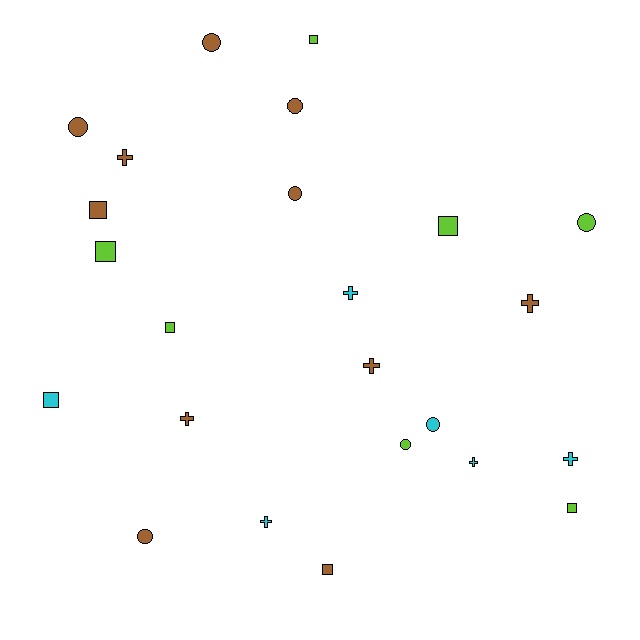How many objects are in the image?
There are 24 objects.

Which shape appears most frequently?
Cross, with 8 objects.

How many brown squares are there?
There are 2 brown squares.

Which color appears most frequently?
Brown, with 11 objects.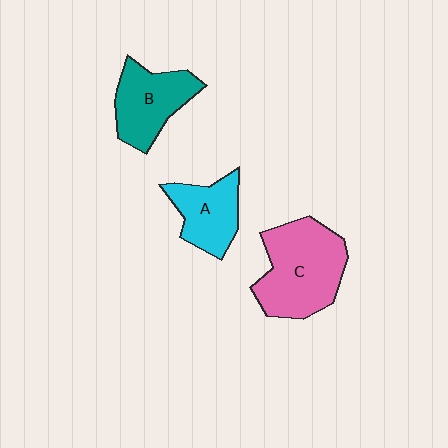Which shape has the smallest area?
Shape A (cyan).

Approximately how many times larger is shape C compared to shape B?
Approximately 1.4 times.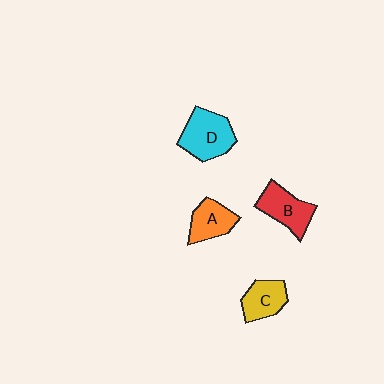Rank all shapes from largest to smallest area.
From largest to smallest: D (cyan), B (red), A (orange), C (yellow).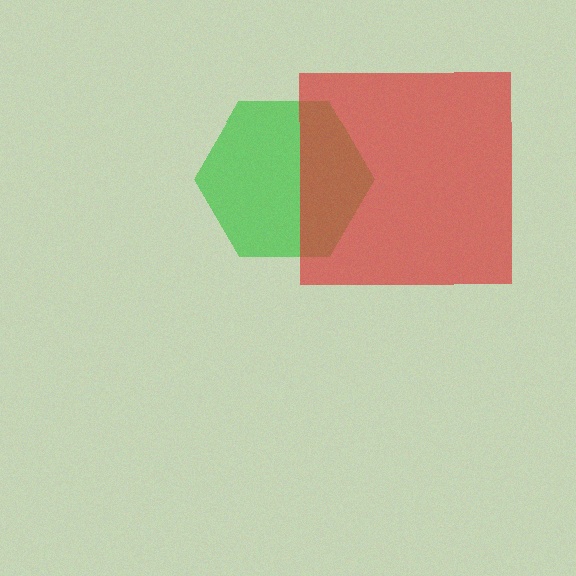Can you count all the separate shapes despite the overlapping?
Yes, there are 2 separate shapes.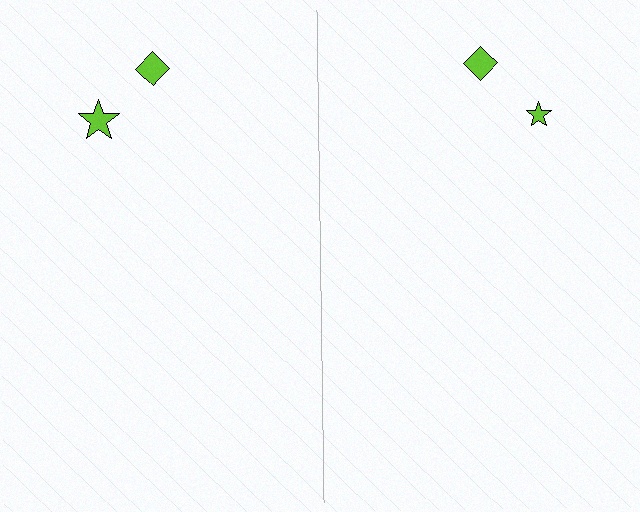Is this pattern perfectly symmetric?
No, the pattern is not perfectly symmetric. The lime star on the right side has a different size than its mirror counterpart.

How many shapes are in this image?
There are 4 shapes in this image.